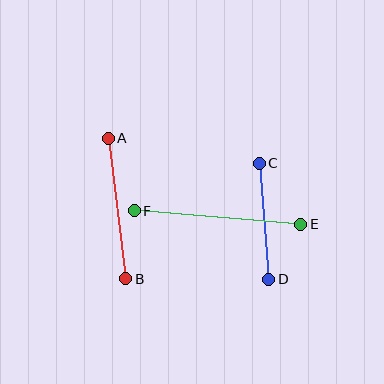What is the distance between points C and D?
The distance is approximately 116 pixels.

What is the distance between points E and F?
The distance is approximately 167 pixels.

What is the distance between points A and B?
The distance is approximately 141 pixels.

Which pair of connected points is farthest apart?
Points E and F are farthest apart.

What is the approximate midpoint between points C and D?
The midpoint is at approximately (264, 221) pixels.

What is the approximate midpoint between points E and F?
The midpoint is at approximately (217, 218) pixels.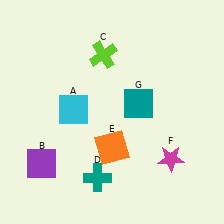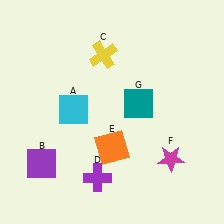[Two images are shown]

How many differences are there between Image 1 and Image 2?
There are 2 differences between the two images.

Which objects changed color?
C changed from lime to yellow. D changed from teal to purple.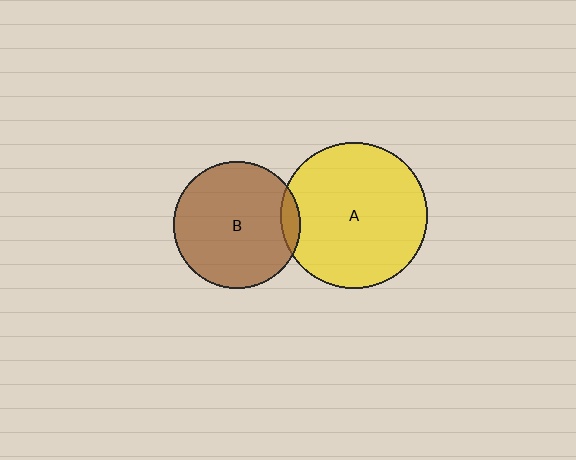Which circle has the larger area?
Circle A (yellow).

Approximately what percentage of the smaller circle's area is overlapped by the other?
Approximately 5%.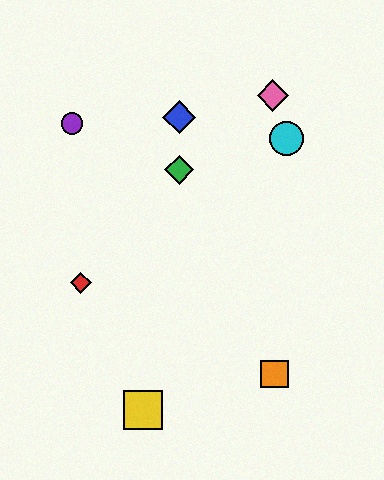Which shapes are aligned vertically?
The blue diamond, the green diamond are aligned vertically.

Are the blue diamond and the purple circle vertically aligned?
No, the blue diamond is at x≈179 and the purple circle is at x≈72.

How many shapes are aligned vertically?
2 shapes (the blue diamond, the green diamond) are aligned vertically.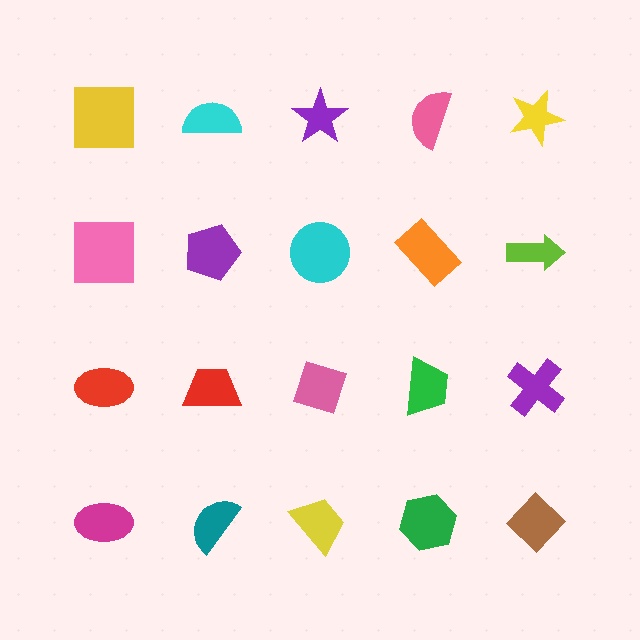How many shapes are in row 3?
5 shapes.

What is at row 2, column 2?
A purple pentagon.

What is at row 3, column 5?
A purple cross.